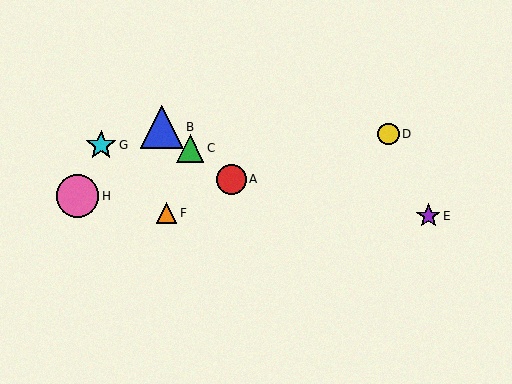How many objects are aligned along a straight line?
3 objects (A, B, C) are aligned along a straight line.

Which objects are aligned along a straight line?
Objects A, B, C are aligned along a straight line.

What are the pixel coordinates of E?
Object E is at (428, 216).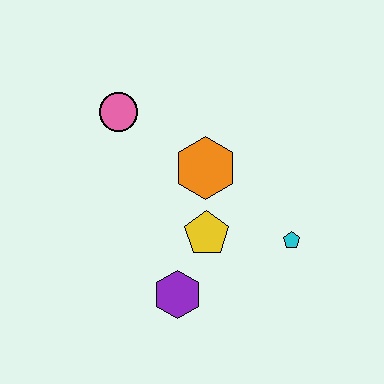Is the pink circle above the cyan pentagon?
Yes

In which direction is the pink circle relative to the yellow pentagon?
The pink circle is above the yellow pentagon.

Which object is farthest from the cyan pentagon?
The pink circle is farthest from the cyan pentagon.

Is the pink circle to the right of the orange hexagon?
No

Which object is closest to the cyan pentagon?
The yellow pentagon is closest to the cyan pentagon.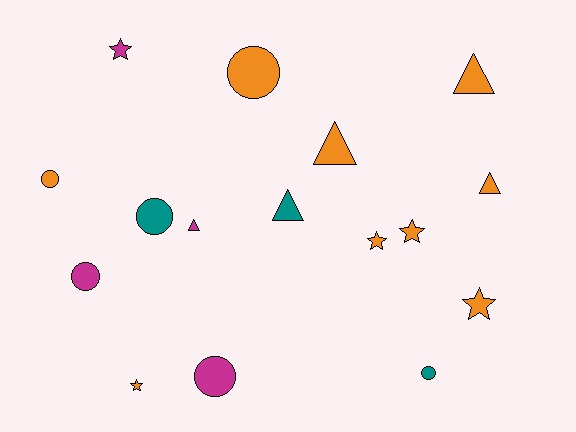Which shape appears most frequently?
Circle, with 6 objects.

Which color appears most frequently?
Orange, with 9 objects.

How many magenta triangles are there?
There is 1 magenta triangle.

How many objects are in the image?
There are 16 objects.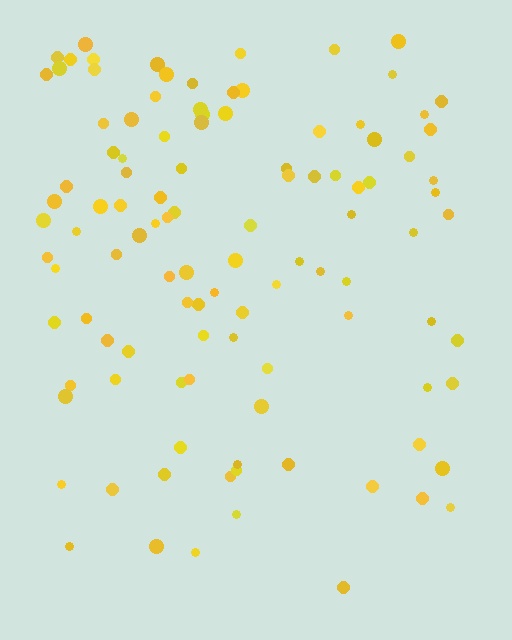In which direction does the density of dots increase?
From bottom to top, with the top side densest.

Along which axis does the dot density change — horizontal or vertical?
Vertical.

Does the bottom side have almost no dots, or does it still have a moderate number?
Still a moderate number, just noticeably fewer than the top.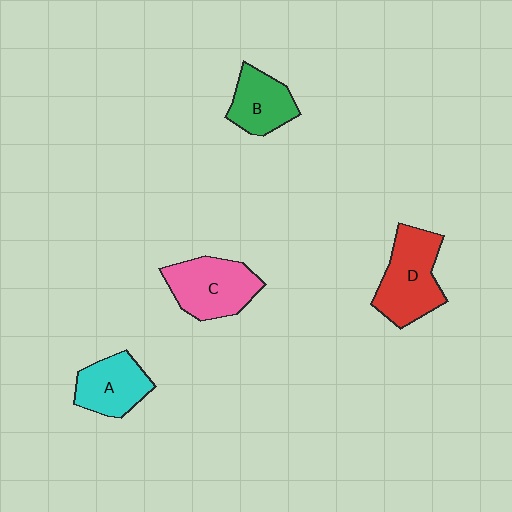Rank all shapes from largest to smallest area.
From largest to smallest: D (red), C (pink), A (cyan), B (green).